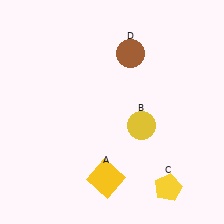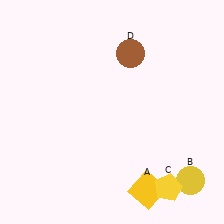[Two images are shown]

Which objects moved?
The objects that moved are: the yellow square (A), the yellow circle (B).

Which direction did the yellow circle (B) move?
The yellow circle (B) moved down.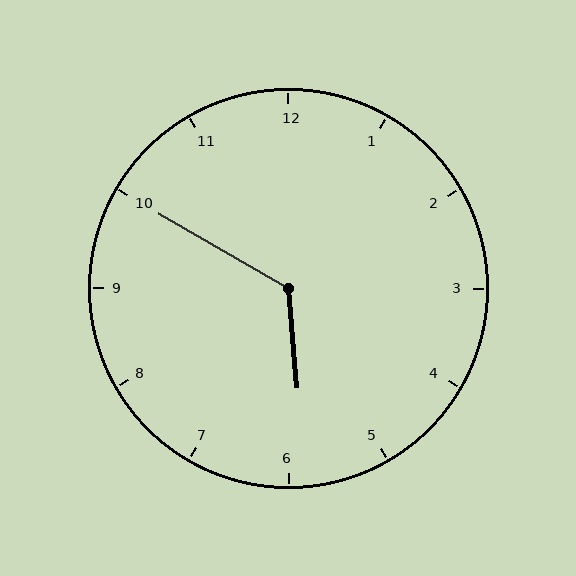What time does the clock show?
5:50.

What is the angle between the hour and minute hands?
Approximately 125 degrees.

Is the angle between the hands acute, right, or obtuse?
It is obtuse.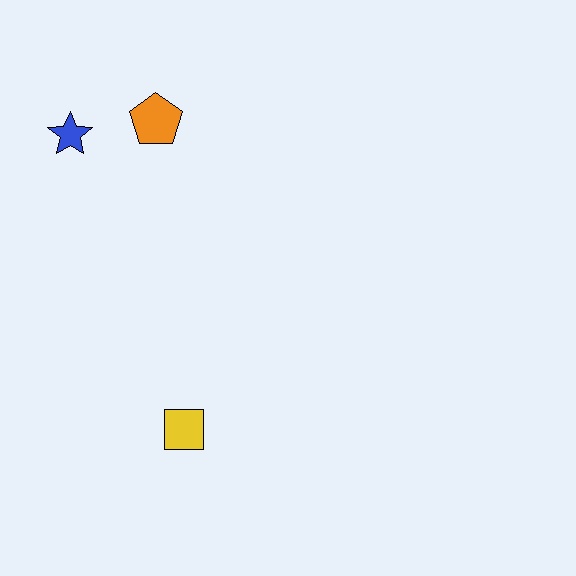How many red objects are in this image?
There are no red objects.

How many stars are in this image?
There is 1 star.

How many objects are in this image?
There are 3 objects.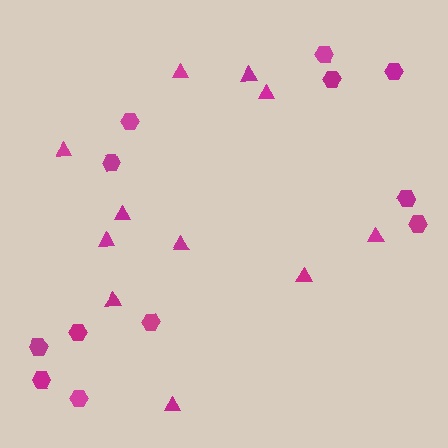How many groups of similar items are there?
There are 2 groups: one group of hexagons (12) and one group of triangles (11).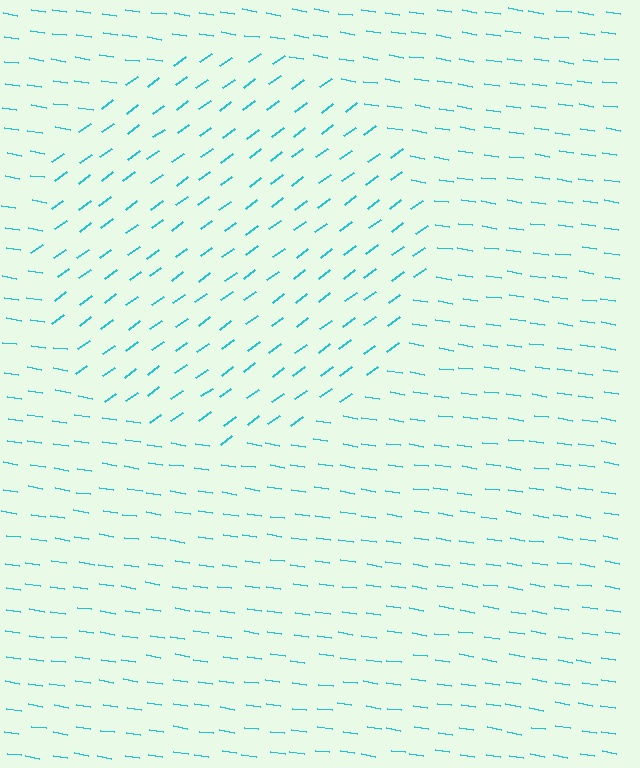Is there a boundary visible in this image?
Yes, there is a texture boundary formed by a change in line orientation.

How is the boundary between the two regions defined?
The boundary is defined purely by a change in line orientation (approximately 45 degrees difference). All lines are the same color and thickness.